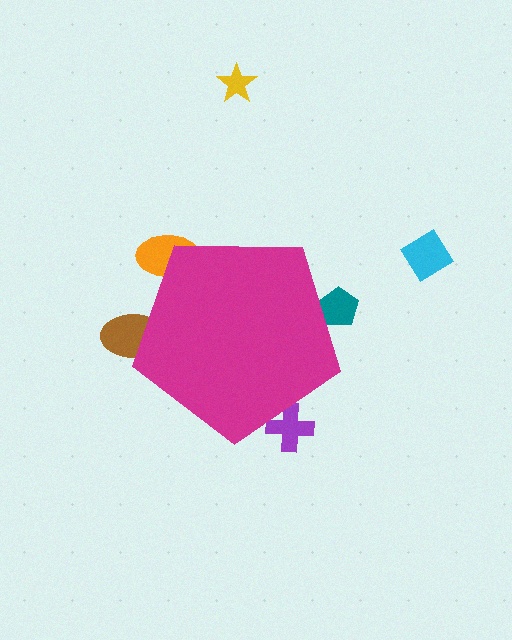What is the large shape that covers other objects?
A magenta pentagon.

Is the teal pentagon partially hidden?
Yes, the teal pentagon is partially hidden behind the magenta pentagon.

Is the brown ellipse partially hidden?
Yes, the brown ellipse is partially hidden behind the magenta pentagon.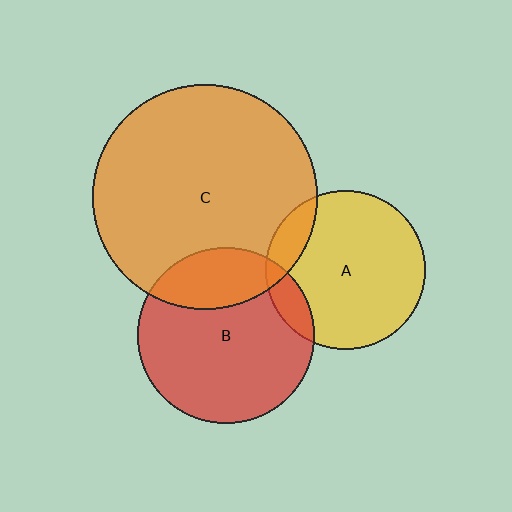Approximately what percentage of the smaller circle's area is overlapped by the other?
Approximately 10%.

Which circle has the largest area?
Circle C (orange).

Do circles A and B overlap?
Yes.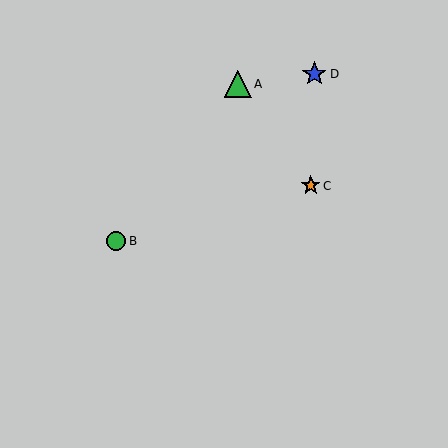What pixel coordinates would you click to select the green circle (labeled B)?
Click at (116, 241) to select the green circle B.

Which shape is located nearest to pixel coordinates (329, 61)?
The blue star (labeled D) at (314, 74) is nearest to that location.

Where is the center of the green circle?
The center of the green circle is at (116, 241).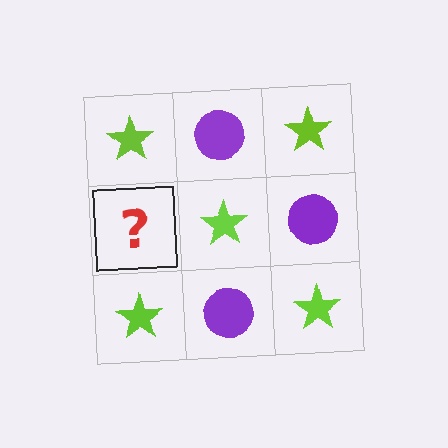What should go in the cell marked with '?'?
The missing cell should contain a purple circle.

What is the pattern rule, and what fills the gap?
The rule is that it alternates lime star and purple circle in a checkerboard pattern. The gap should be filled with a purple circle.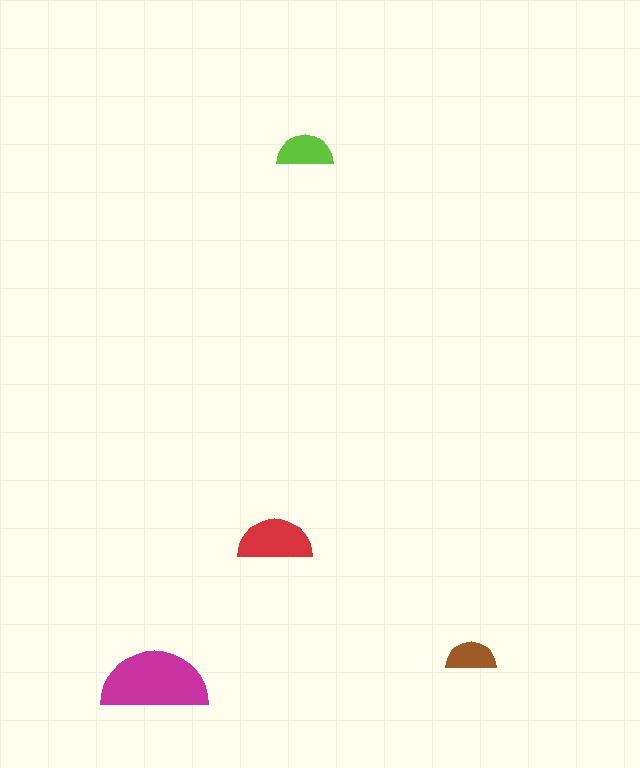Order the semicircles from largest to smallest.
the magenta one, the red one, the lime one, the brown one.